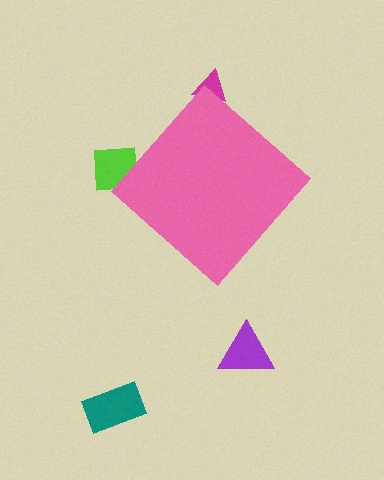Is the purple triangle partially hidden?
No, the purple triangle is fully visible.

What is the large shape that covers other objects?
A pink diamond.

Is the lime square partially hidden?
Yes, the lime square is partially hidden behind the pink diamond.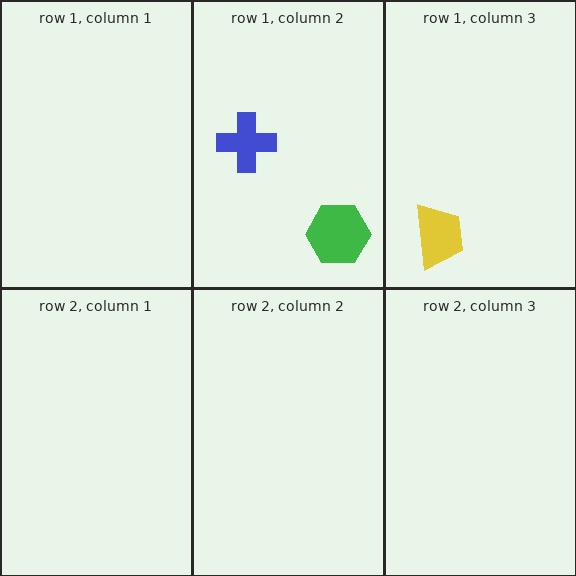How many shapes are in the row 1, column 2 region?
2.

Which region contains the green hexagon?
The row 1, column 2 region.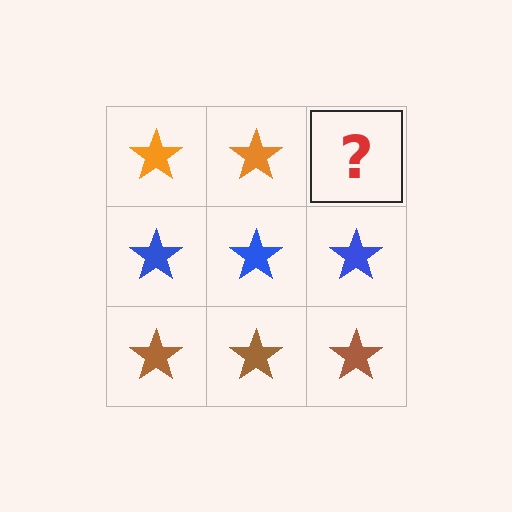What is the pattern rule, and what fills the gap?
The rule is that each row has a consistent color. The gap should be filled with an orange star.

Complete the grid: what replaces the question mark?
The question mark should be replaced with an orange star.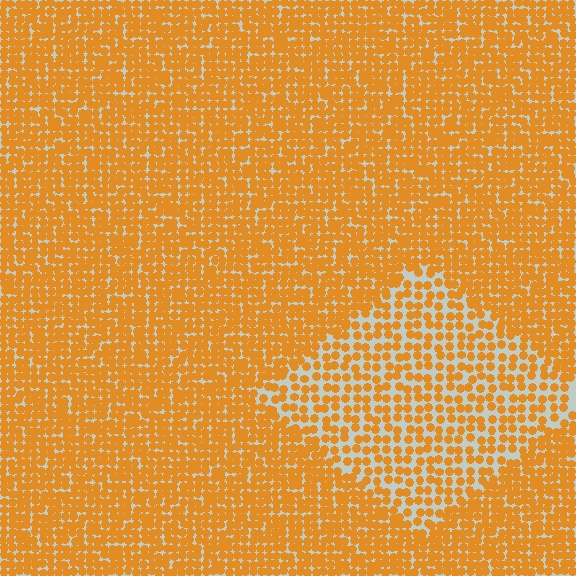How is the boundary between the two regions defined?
The boundary is defined by a change in element density (approximately 1.8x ratio). All elements are the same color, size, and shape.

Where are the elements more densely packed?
The elements are more densely packed outside the diamond boundary.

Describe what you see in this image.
The image contains small orange elements arranged at two different densities. A diamond-shaped region is visible where the elements are less densely packed than the surrounding area.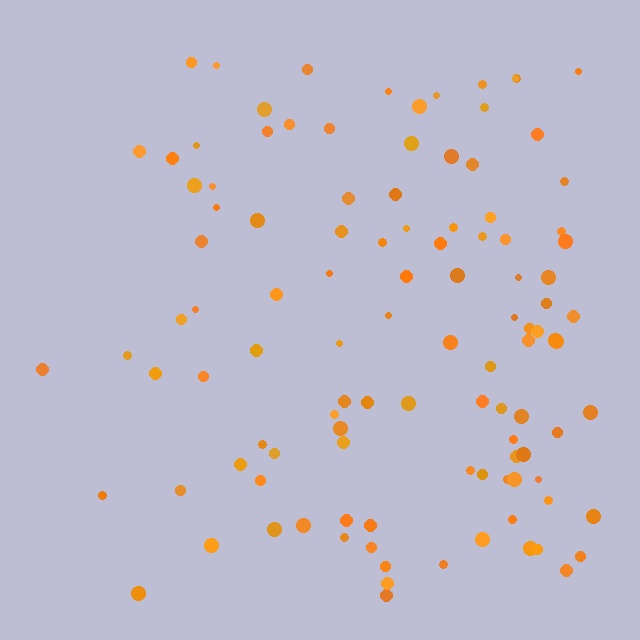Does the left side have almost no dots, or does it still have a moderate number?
Still a moderate number, just noticeably fewer than the right.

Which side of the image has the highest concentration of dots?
The right.